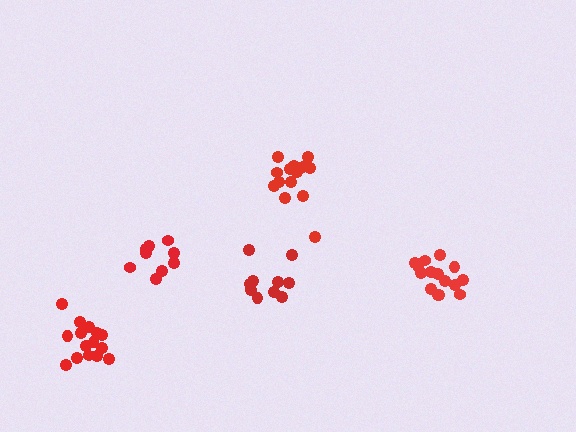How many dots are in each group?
Group 1: 14 dots, Group 2: 15 dots, Group 3: 9 dots, Group 4: 10 dots, Group 5: 15 dots (63 total).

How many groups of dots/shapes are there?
There are 5 groups.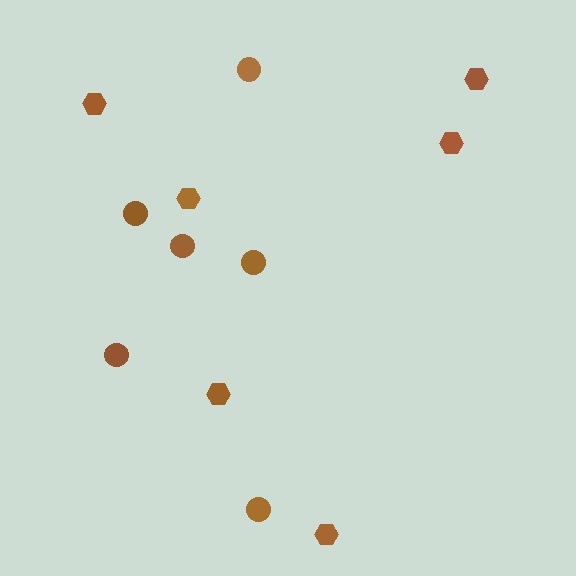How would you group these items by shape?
There are 2 groups: one group of hexagons (6) and one group of circles (6).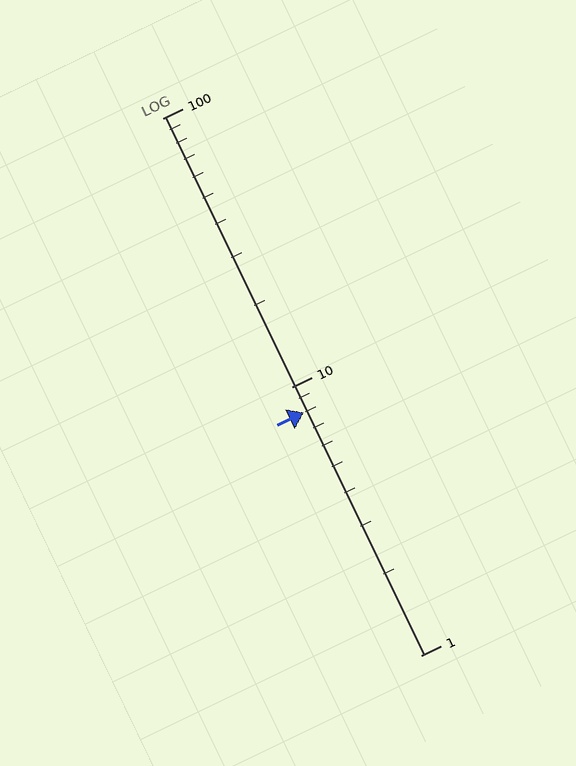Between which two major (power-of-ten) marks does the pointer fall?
The pointer is between 1 and 10.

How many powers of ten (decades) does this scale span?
The scale spans 2 decades, from 1 to 100.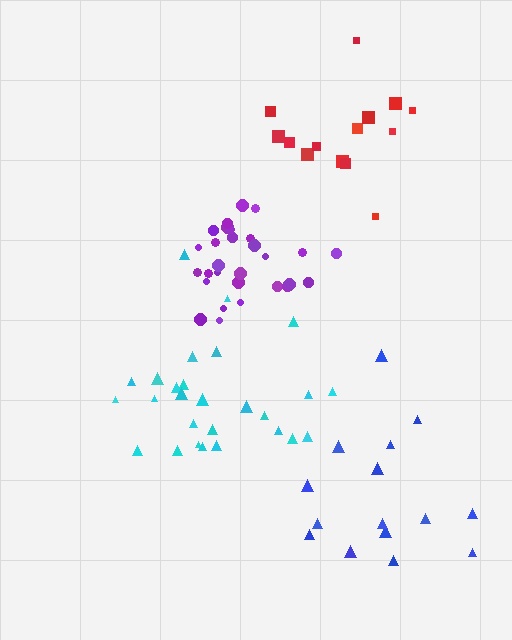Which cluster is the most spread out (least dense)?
Red.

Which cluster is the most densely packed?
Purple.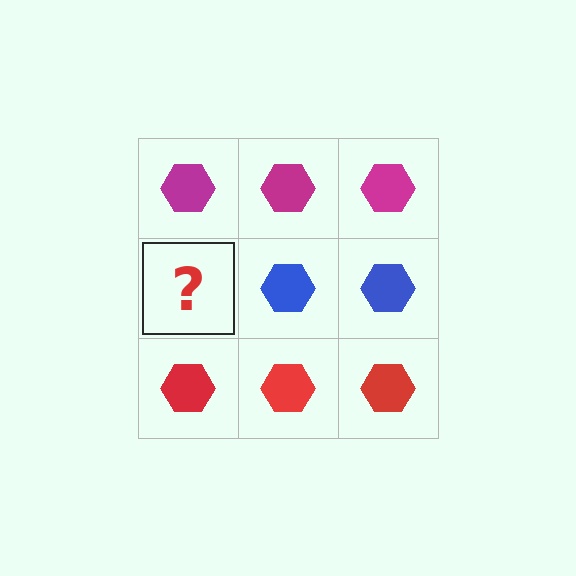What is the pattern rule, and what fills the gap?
The rule is that each row has a consistent color. The gap should be filled with a blue hexagon.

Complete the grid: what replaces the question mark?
The question mark should be replaced with a blue hexagon.